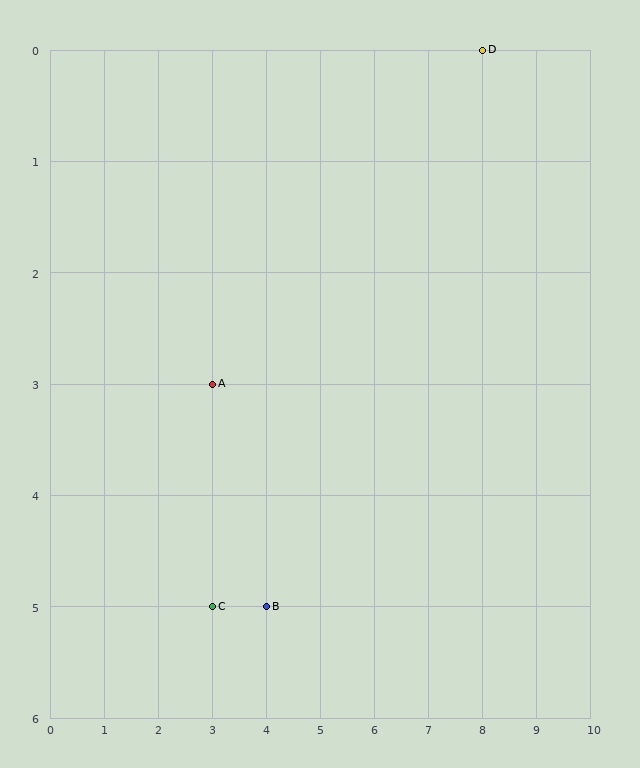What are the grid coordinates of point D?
Point D is at grid coordinates (8, 0).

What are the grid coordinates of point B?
Point B is at grid coordinates (4, 5).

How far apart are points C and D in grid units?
Points C and D are 5 columns and 5 rows apart (about 7.1 grid units diagonally).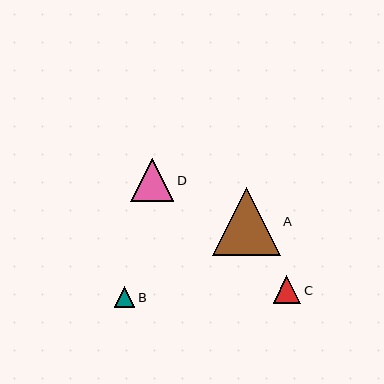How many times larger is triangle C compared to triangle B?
Triangle C is approximately 1.4 times the size of triangle B.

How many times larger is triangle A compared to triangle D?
Triangle A is approximately 1.6 times the size of triangle D.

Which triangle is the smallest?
Triangle B is the smallest with a size of approximately 20 pixels.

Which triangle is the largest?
Triangle A is the largest with a size of approximately 68 pixels.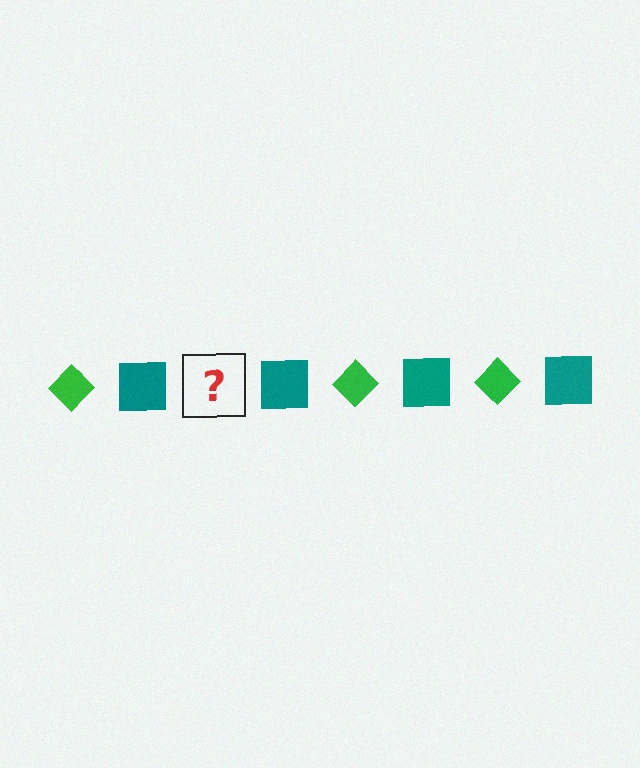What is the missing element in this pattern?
The missing element is a green diamond.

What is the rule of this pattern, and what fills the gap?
The rule is that the pattern alternates between green diamond and teal square. The gap should be filled with a green diamond.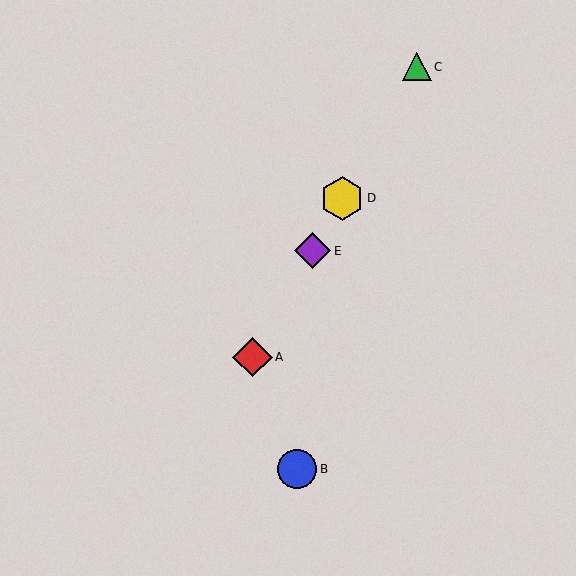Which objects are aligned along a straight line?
Objects A, C, D, E are aligned along a straight line.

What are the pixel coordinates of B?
Object B is at (297, 469).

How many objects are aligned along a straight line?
4 objects (A, C, D, E) are aligned along a straight line.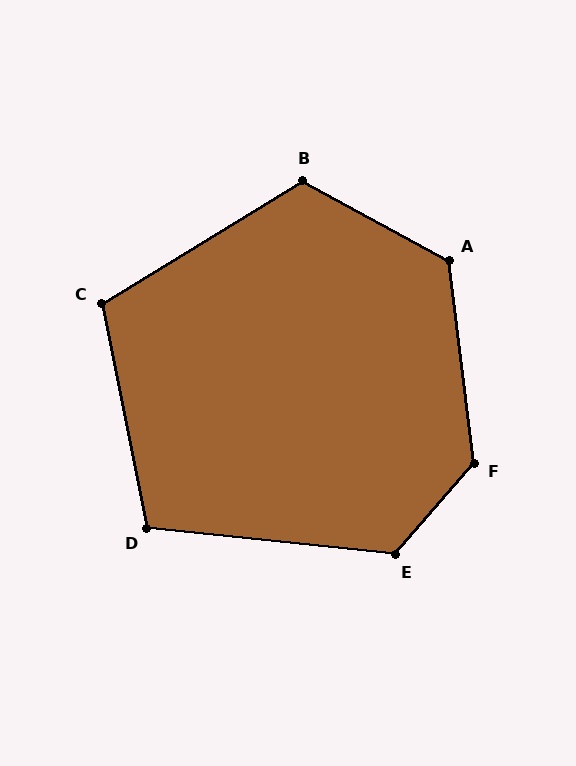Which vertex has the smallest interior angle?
D, at approximately 107 degrees.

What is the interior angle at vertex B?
Approximately 120 degrees (obtuse).